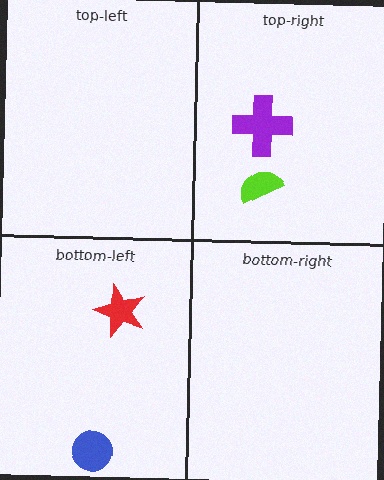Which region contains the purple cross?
The top-right region.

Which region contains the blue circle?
The bottom-left region.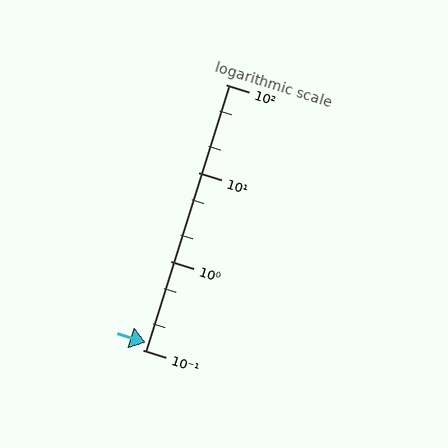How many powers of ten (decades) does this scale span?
The scale spans 3 decades, from 0.1 to 100.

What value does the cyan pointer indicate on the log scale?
The pointer indicates approximately 0.12.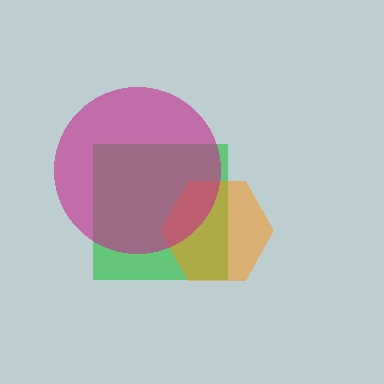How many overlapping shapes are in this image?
There are 3 overlapping shapes in the image.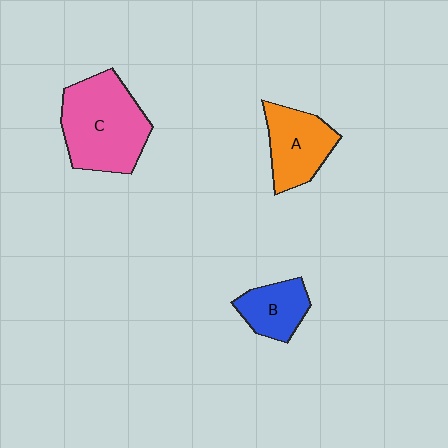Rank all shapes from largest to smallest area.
From largest to smallest: C (pink), A (orange), B (blue).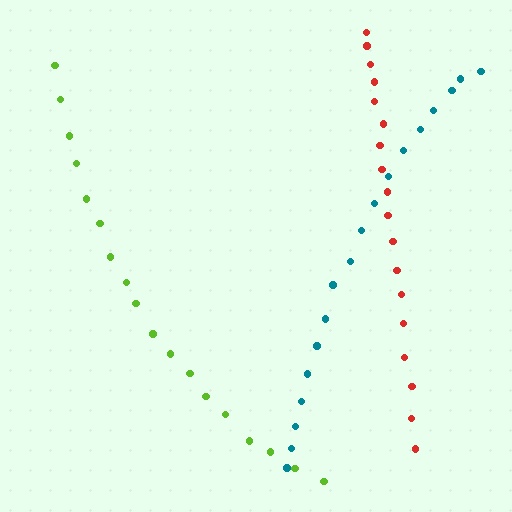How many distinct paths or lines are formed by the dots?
There are 3 distinct paths.